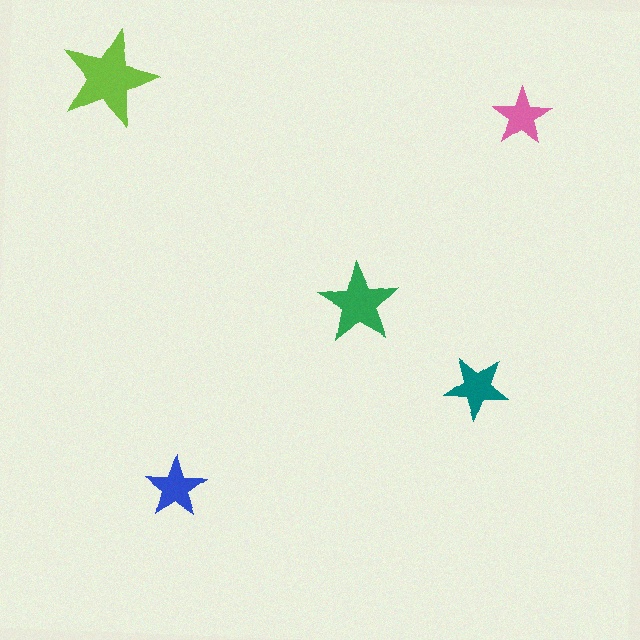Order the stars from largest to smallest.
the lime one, the green one, the teal one, the blue one, the pink one.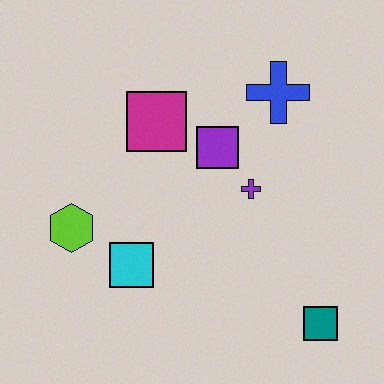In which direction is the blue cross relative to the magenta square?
The blue cross is to the right of the magenta square.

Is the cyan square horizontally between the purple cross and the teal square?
No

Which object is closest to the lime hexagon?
The cyan square is closest to the lime hexagon.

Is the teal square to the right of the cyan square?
Yes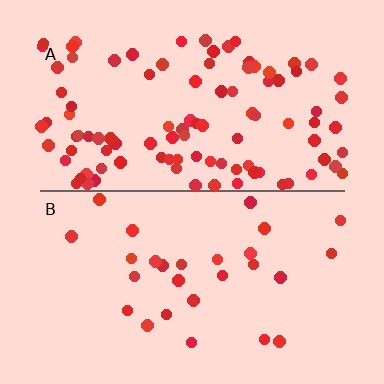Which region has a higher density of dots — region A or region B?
A (the top).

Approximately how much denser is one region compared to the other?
Approximately 3.7× — region A over region B.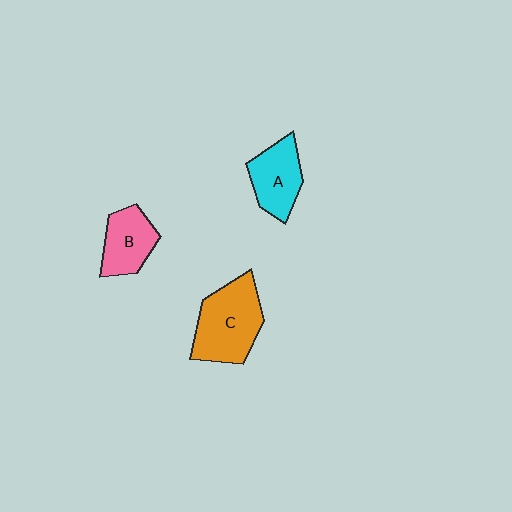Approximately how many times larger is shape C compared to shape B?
Approximately 1.5 times.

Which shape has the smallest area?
Shape B (pink).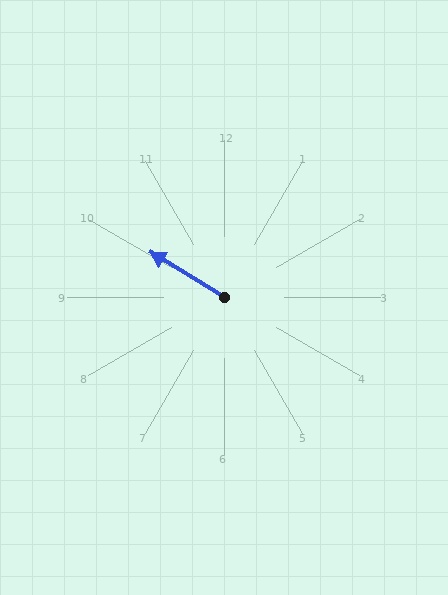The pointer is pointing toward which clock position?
Roughly 10 o'clock.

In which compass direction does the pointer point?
Northwest.